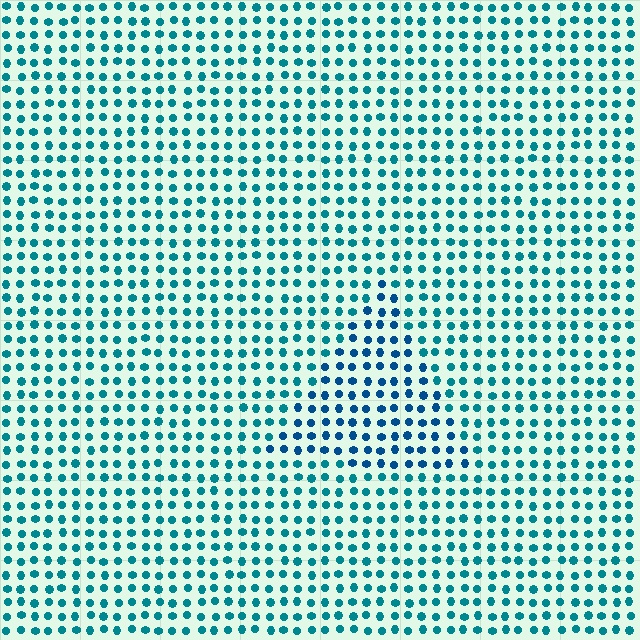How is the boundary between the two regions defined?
The boundary is defined purely by a slight shift in hue (about 25 degrees). Spacing, size, and orientation are identical on both sides.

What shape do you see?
I see a triangle.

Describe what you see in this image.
The image is filled with small teal elements in a uniform arrangement. A triangle-shaped region is visible where the elements are tinted to a slightly different hue, forming a subtle color boundary.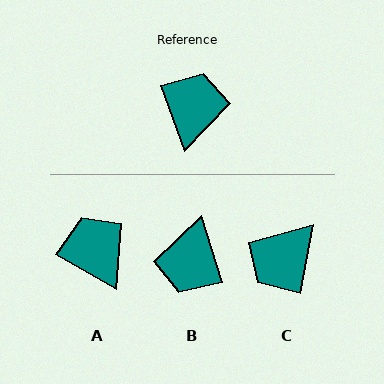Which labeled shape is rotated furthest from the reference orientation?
B, about 178 degrees away.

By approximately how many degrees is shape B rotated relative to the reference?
Approximately 178 degrees counter-clockwise.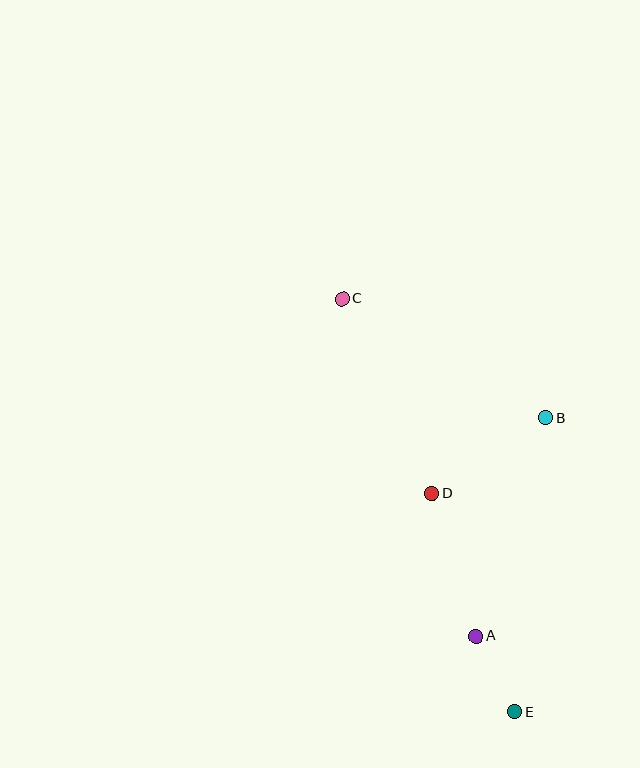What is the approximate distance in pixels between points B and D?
The distance between B and D is approximately 136 pixels.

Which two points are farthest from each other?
Points C and E are farthest from each other.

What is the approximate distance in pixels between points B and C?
The distance between B and C is approximately 236 pixels.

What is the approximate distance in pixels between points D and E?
The distance between D and E is approximately 233 pixels.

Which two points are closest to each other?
Points A and E are closest to each other.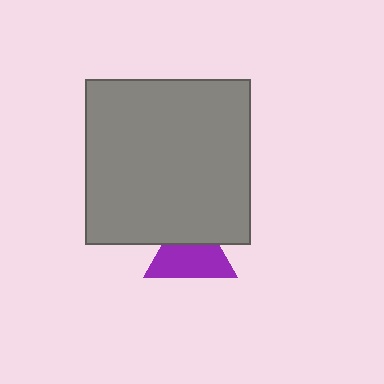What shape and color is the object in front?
The object in front is a gray square.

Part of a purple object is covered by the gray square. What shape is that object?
It is a triangle.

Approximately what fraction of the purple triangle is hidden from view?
Roughly 38% of the purple triangle is hidden behind the gray square.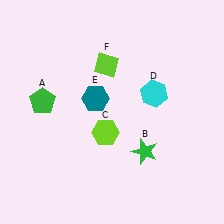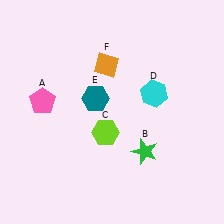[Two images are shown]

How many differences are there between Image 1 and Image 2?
There are 2 differences between the two images.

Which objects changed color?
A changed from green to pink. F changed from lime to orange.